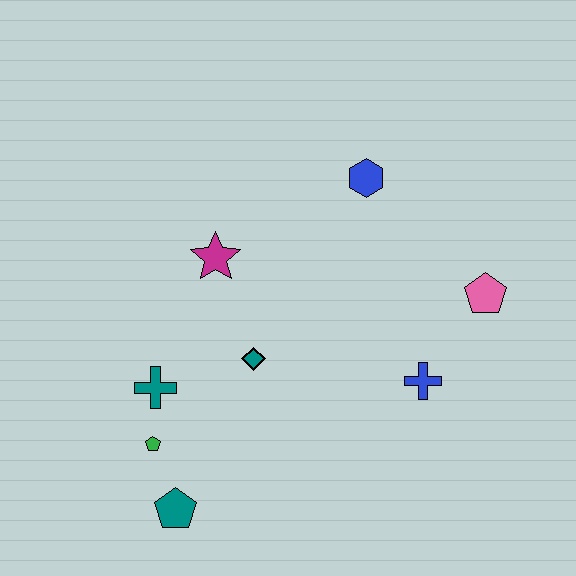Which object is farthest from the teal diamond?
The pink pentagon is farthest from the teal diamond.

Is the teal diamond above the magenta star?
No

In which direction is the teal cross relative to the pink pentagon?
The teal cross is to the left of the pink pentagon.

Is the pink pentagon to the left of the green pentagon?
No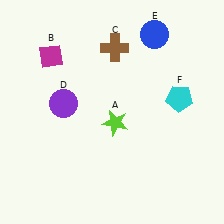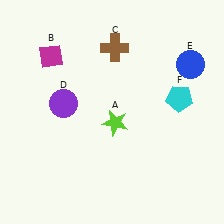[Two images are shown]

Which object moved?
The blue circle (E) moved right.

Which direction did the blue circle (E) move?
The blue circle (E) moved right.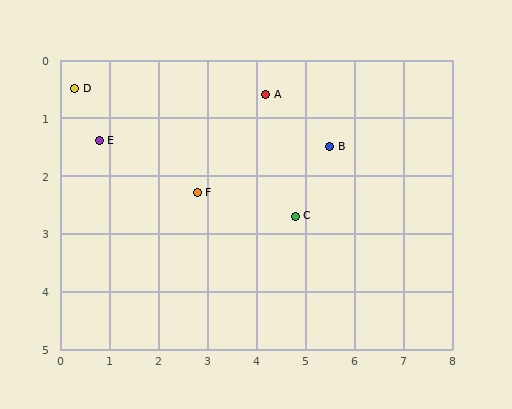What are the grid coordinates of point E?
Point E is at approximately (0.8, 1.4).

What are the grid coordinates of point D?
Point D is at approximately (0.3, 0.5).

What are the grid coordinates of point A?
Point A is at approximately (4.2, 0.6).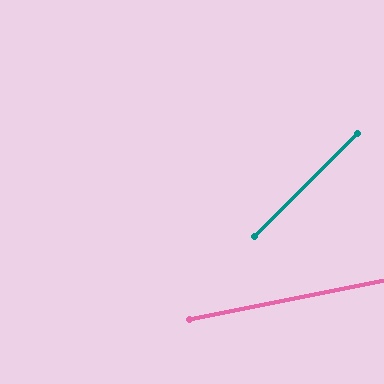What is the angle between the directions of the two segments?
Approximately 34 degrees.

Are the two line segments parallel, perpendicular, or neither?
Neither parallel nor perpendicular — they differ by about 34°.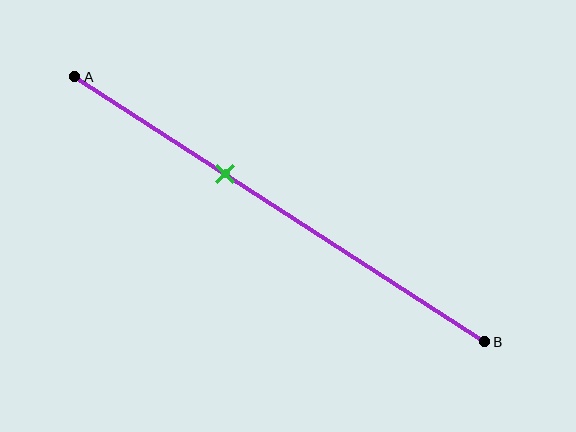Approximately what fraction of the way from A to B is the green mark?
The green mark is approximately 35% of the way from A to B.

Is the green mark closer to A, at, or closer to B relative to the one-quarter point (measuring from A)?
The green mark is closer to point B than the one-quarter point of segment AB.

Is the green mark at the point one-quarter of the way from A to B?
No, the mark is at about 35% from A, not at the 25% one-quarter point.